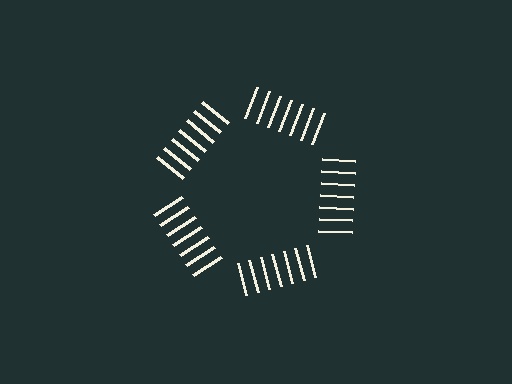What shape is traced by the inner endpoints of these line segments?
An illusory pentagon — the line segments terminate on its edges but no continuous stroke is drawn.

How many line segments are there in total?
35 — 7 along each of the 5 edges.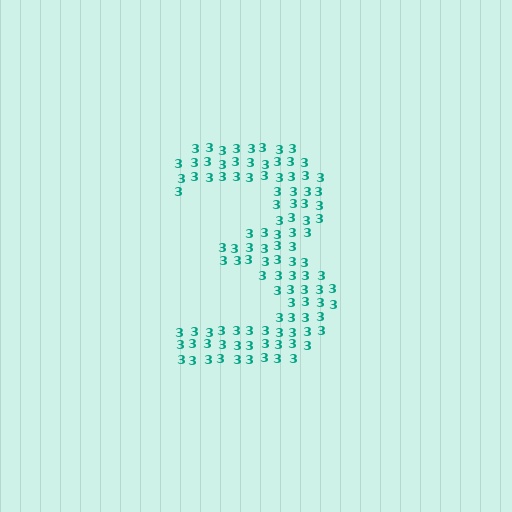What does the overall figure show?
The overall figure shows the digit 3.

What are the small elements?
The small elements are digit 3's.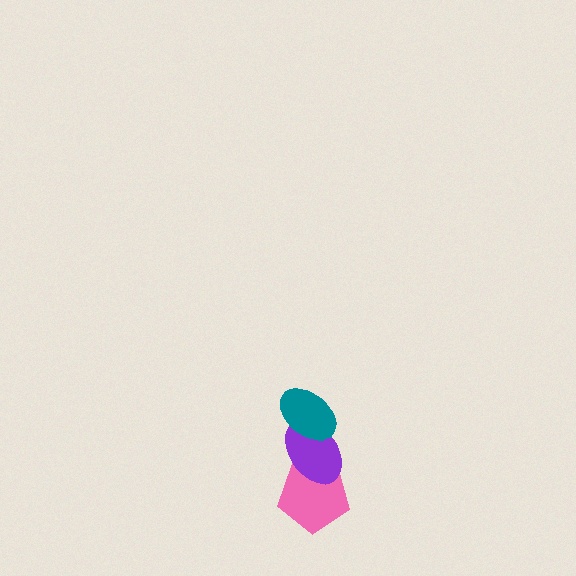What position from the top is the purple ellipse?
The purple ellipse is 2nd from the top.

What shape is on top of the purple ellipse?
The teal ellipse is on top of the purple ellipse.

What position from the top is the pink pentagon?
The pink pentagon is 3rd from the top.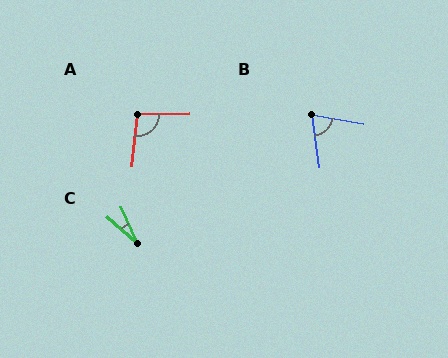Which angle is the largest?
A, at approximately 98 degrees.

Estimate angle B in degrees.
Approximately 73 degrees.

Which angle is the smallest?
C, at approximately 24 degrees.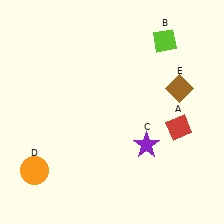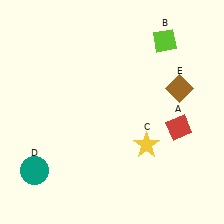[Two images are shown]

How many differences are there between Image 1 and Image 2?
There are 2 differences between the two images.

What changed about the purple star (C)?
In Image 1, C is purple. In Image 2, it changed to yellow.